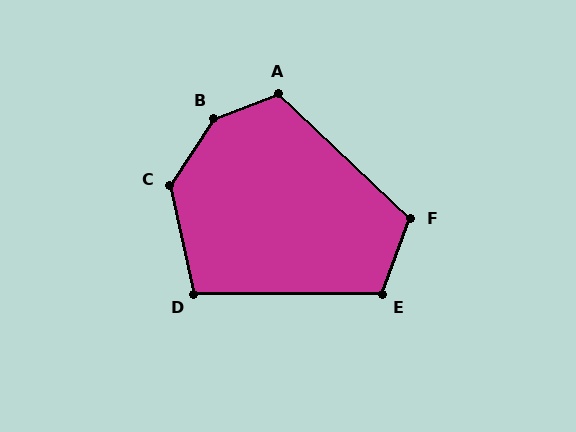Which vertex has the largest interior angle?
B, at approximately 144 degrees.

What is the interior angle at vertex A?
Approximately 116 degrees (obtuse).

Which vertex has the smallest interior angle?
D, at approximately 103 degrees.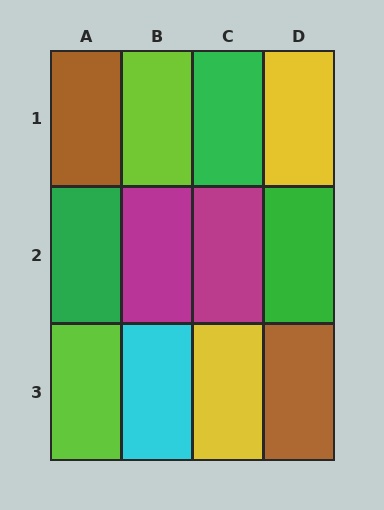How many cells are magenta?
2 cells are magenta.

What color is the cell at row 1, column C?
Green.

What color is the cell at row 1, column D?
Yellow.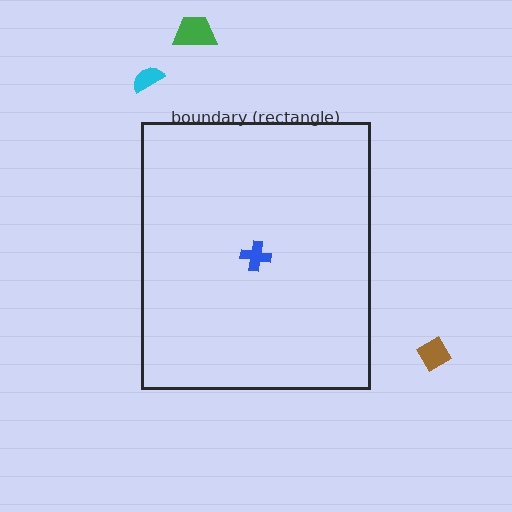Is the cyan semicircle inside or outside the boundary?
Outside.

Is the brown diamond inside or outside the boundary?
Outside.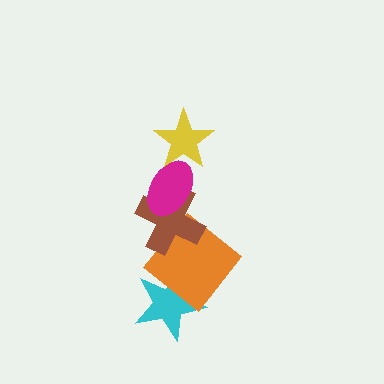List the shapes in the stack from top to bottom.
From top to bottom: the yellow star, the magenta ellipse, the brown cross, the orange diamond, the cyan star.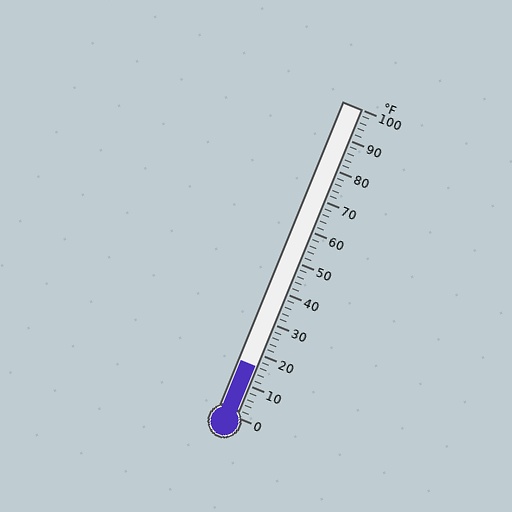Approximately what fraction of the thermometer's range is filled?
The thermometer is filled to approximately 15% of its range.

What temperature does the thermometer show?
The thermometer shows approximately 16°F.